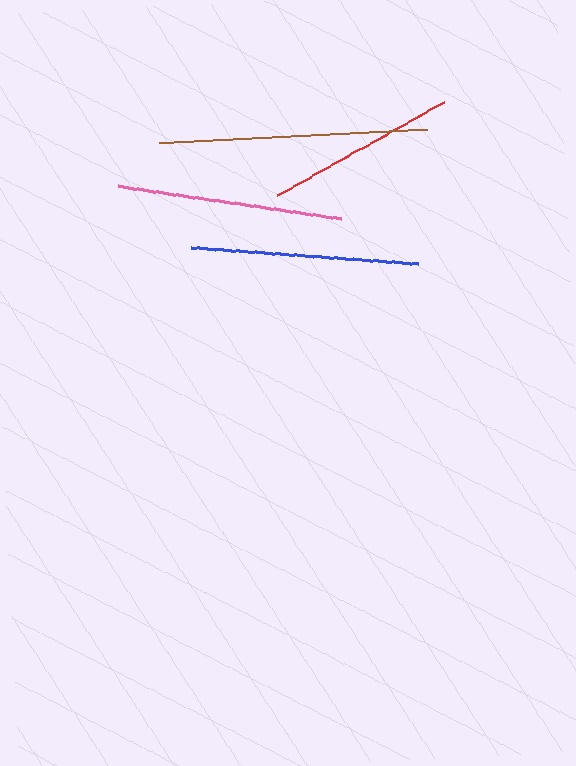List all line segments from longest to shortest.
From longest to shortest: brown, blue, pink, red.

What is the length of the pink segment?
The pink segment is approximately 225 pixels long.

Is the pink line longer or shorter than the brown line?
The brown line is longer than the pink line.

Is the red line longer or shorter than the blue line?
The blue line is longer than the red line.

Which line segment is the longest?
The brown line is the longest at approximately 269 pixels.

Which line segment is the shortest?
The red line is the shortest at approximately 191 pixels.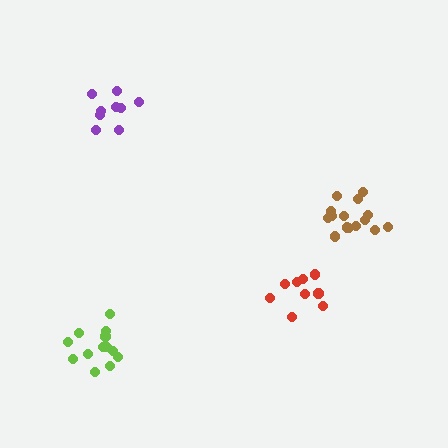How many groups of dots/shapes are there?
There are 4 groups.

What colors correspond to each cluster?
The clusters are colored: purple, brown, lime, red.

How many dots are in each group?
Group 1: 9 dots, Group 2: 15 dots, Group 3: 14 dots, Group 4: 9 dots (47 total).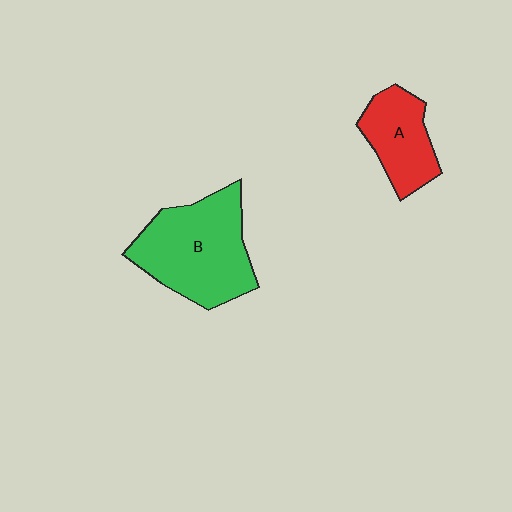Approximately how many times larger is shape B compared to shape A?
Approximately 1.8 times.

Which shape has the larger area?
Shape B (green).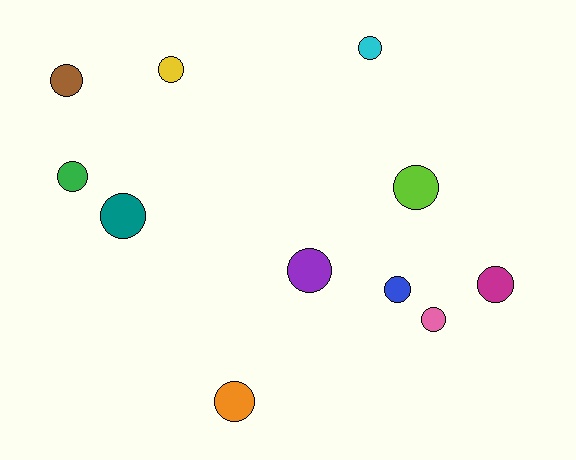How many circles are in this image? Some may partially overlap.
There are 11 circles.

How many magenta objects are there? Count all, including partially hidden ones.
There is 1 magenta object.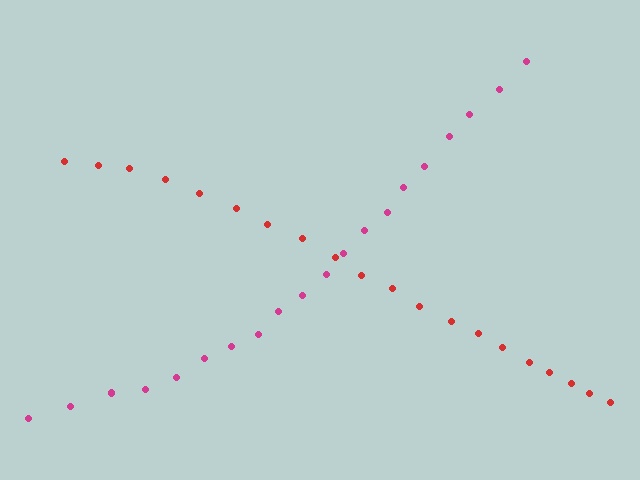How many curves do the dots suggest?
There are 2 distinct paths.